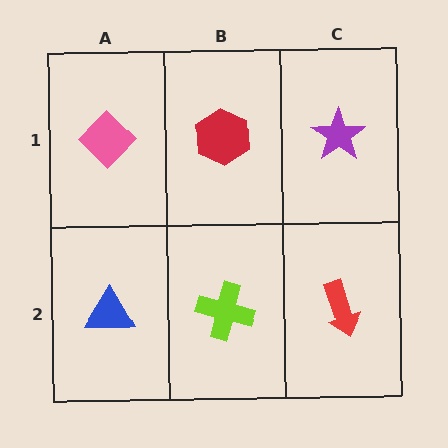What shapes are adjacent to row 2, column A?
A pink diamond (row 1, column A), a lime cross (row 2, column B).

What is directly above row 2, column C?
A purple star.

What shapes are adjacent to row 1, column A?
A blue triangle (row 2, column A), a red hexagon (row 1, column B).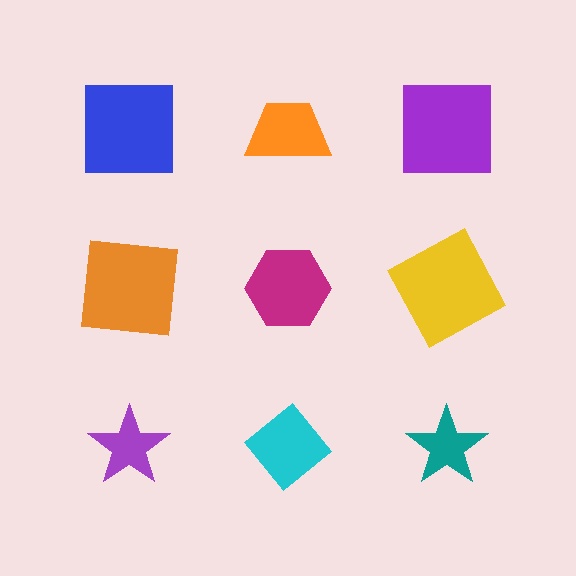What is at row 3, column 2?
A cyan diamond.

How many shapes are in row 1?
3 shapes.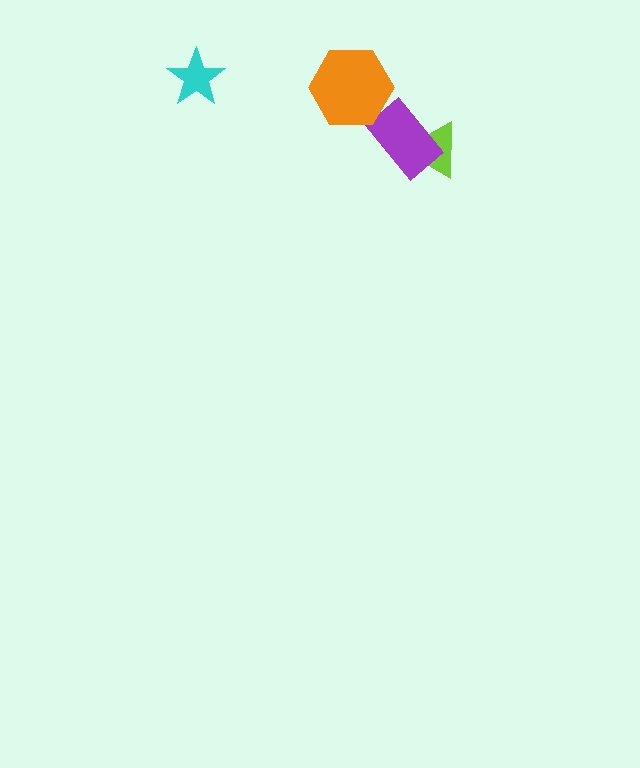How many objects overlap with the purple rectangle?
1 object overlaps with the purple rectangle.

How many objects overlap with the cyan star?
0 objects overlap with the cyan star.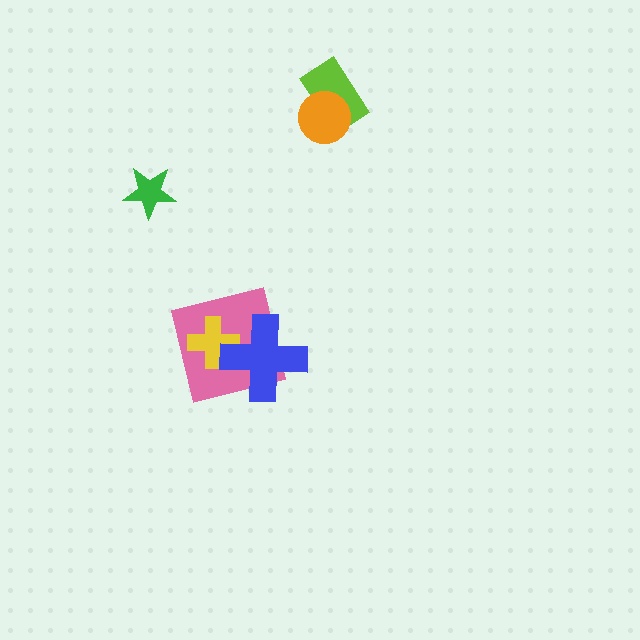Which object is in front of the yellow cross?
The blue cross is in front of the yellow cross.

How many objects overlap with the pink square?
2 objects overlap with the pink square.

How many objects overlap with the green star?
0 objects overlap with the green star.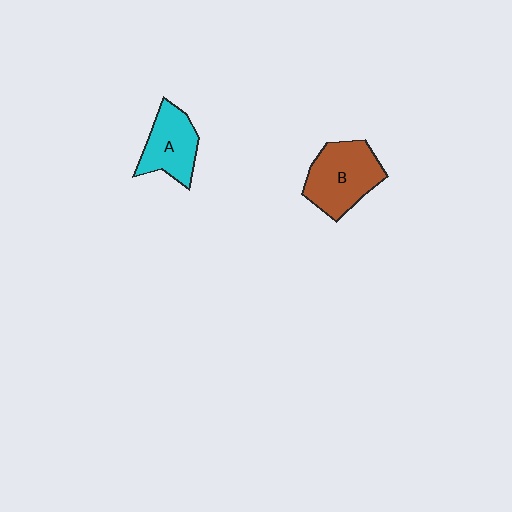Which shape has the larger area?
Shape B (brown).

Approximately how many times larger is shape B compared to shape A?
Approximately 1.3 times.